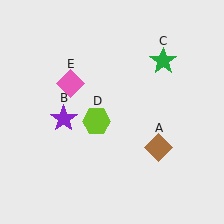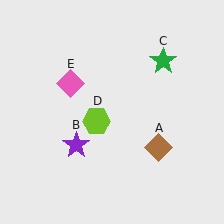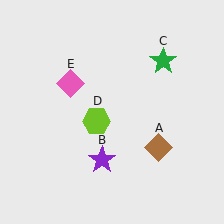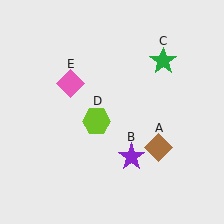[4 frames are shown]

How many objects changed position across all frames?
1 object changed position: purple star (object B).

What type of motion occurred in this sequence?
The purple star (object B) rotated counterclockwise around the center of the scene.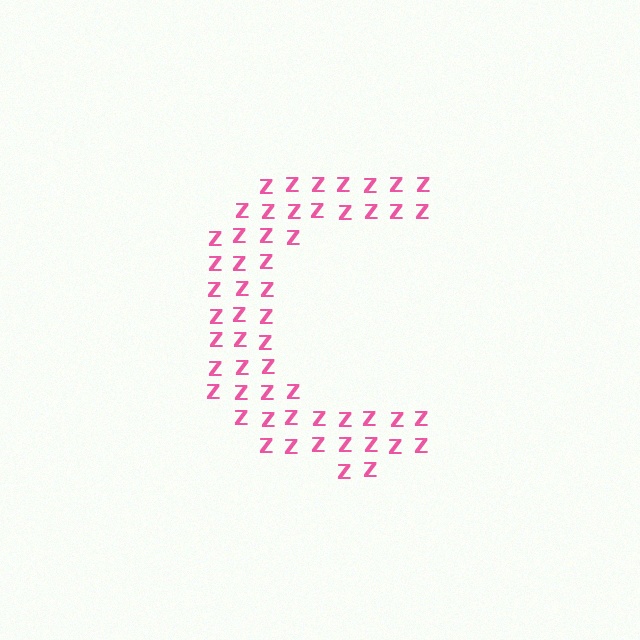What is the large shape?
The large shape is the letter C.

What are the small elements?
The small elements are letter Z's.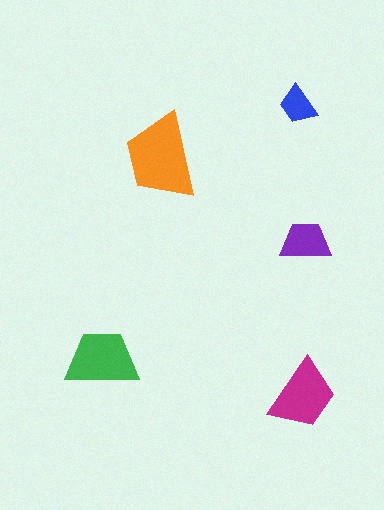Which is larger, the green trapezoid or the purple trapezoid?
The green one.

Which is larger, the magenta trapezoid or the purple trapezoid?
The magenta one.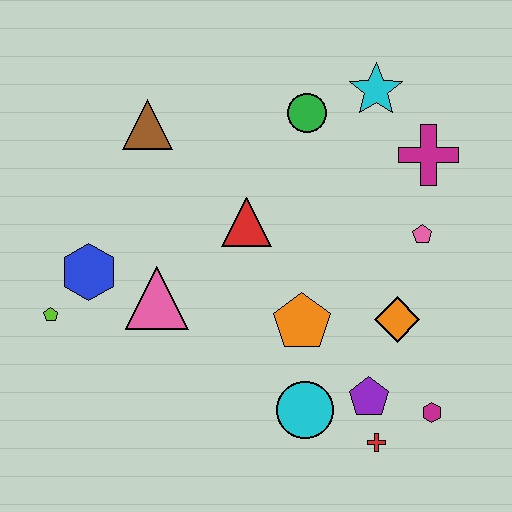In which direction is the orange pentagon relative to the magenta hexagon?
The orange pentagon is to the left of the magenta hexagon.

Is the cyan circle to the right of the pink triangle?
Yes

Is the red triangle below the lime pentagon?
No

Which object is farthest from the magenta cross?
The lime pentagon is farthest from the magenta cross.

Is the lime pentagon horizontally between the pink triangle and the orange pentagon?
No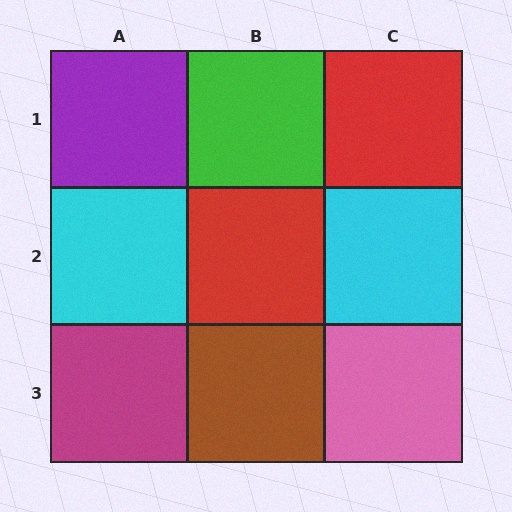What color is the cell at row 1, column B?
Green.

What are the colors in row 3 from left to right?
Magenta, brown, pink.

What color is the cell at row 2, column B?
Red.